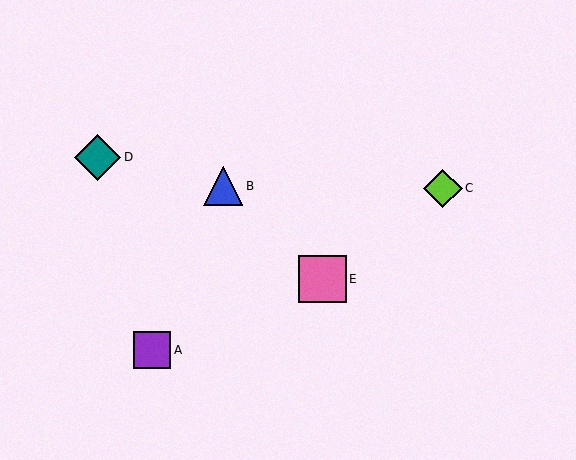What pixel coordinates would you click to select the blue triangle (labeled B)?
Click at (223, 186) to select the blue triangle B.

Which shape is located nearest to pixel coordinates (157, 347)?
The purple square (labeled A) at (152, 350) is nearest to that location.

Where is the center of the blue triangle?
The center of the blue triangle is at (223, 186).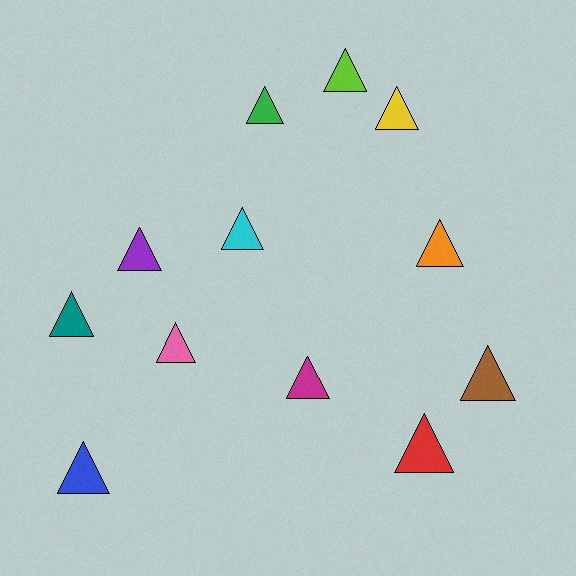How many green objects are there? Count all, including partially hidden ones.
There is 1 green object.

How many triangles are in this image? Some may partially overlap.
There are 12 triangles.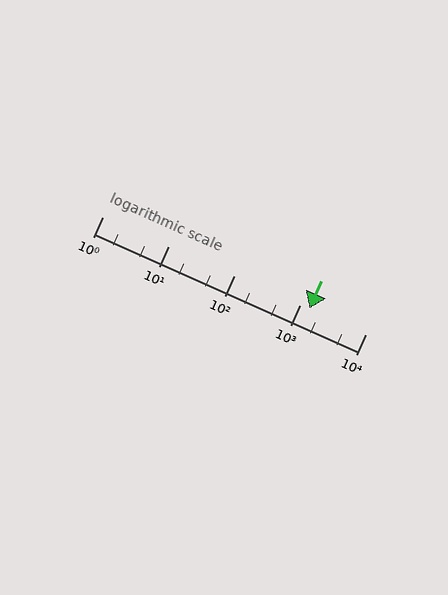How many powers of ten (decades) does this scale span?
The scale spans 4 decades, from 1 to 10000.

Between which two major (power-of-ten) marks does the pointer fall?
The pointer is between 1000 and 10000.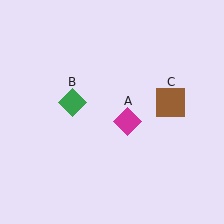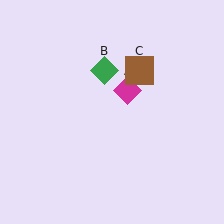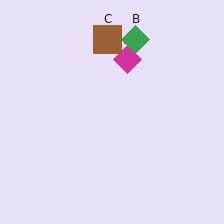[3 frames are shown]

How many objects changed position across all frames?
3 objects changed position: magenta diamond (object A), green diamond (object B), brown square (object C).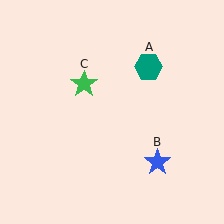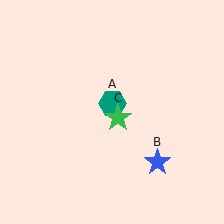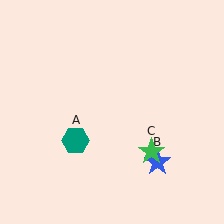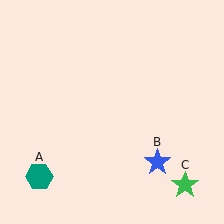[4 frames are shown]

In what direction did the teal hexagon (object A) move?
The teal hexagon (object A) moved down and to the left.